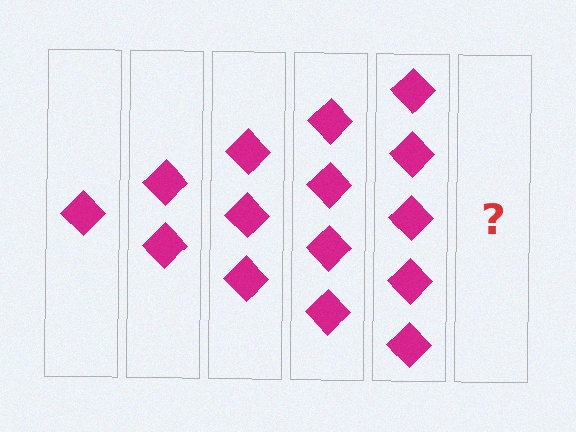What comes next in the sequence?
The next element should be 6 diamonds.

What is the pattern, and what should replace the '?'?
The pattern is that each step adds one more diamond. The '?' should be 6 diamonds.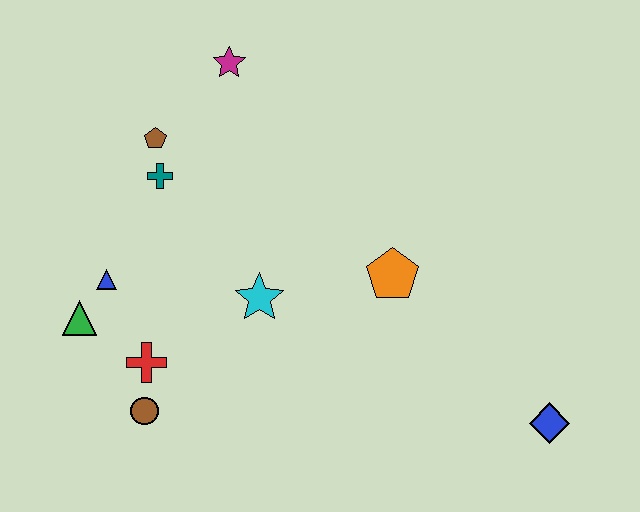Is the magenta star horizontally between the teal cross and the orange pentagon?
Yes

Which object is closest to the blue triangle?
The green triangle is closest to the blue triangle.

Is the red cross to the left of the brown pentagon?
Yes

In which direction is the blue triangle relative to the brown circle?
The blue triangle is above the brown circle.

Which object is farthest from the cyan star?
The blue diamond is farthest from the cyan star.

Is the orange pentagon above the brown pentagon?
No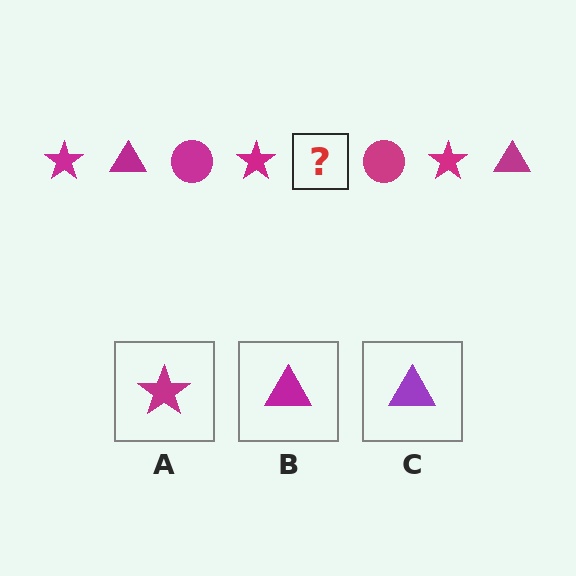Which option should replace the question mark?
Option B.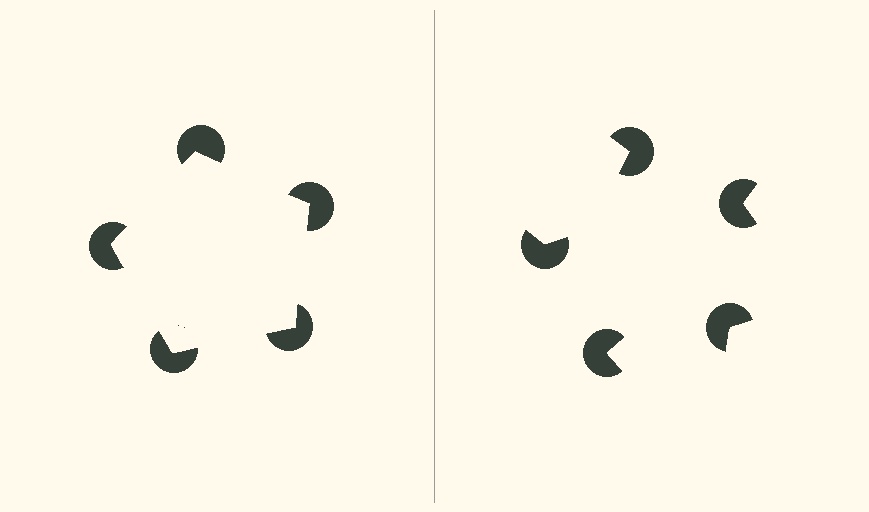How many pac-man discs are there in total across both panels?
10 — 5 on each side.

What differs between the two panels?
The pac-man discs are positioned identically on both sides; only the wedge orientations differ. On the left they align to a pentagon; on the right they are misaligned.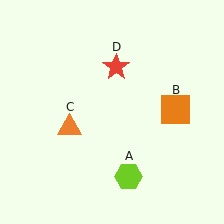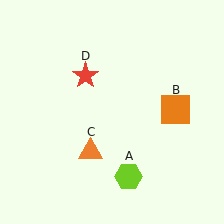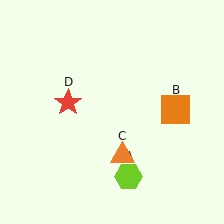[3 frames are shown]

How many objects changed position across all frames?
2 objects changed position: orange triangle (object C), red star (object D).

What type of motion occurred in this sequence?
The orange triangle (object C), red star (object D) rotated counterclockwise around the center of the scene.